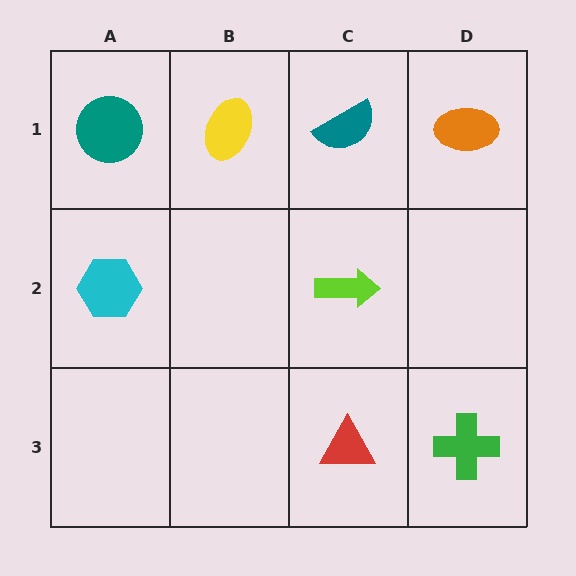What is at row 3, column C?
A red triangle.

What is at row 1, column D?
An orange ellipse.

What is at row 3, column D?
A green cross.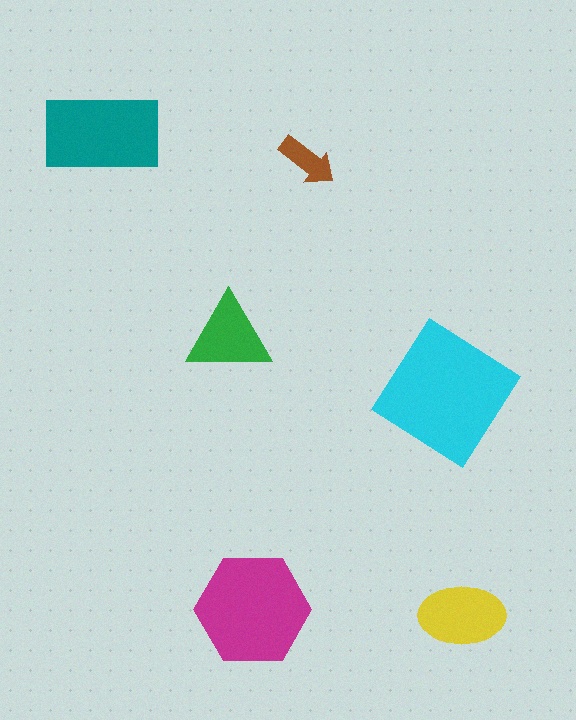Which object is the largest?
The cyan diamond.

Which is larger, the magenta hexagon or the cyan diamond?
The cyan diamond.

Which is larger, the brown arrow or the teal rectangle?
The teal rectangle.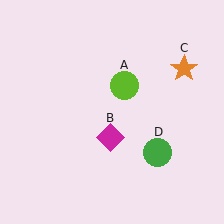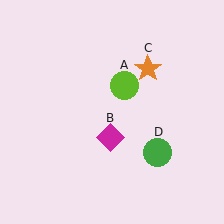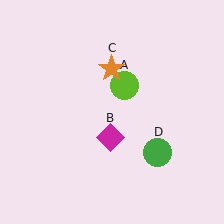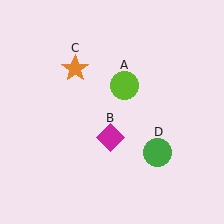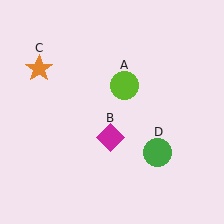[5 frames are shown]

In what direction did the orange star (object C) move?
The orange star (object C) moved left.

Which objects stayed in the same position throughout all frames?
Lime circle (object A) and magenta diamond (object B) and green circle (object D) remained stationary.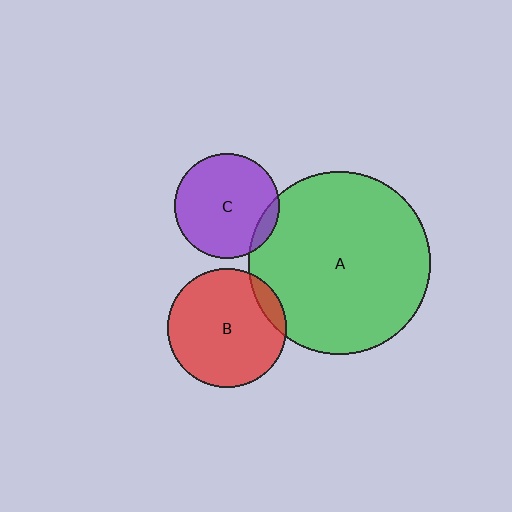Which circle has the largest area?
Circle A (green).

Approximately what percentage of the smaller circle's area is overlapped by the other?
Approximately 10%.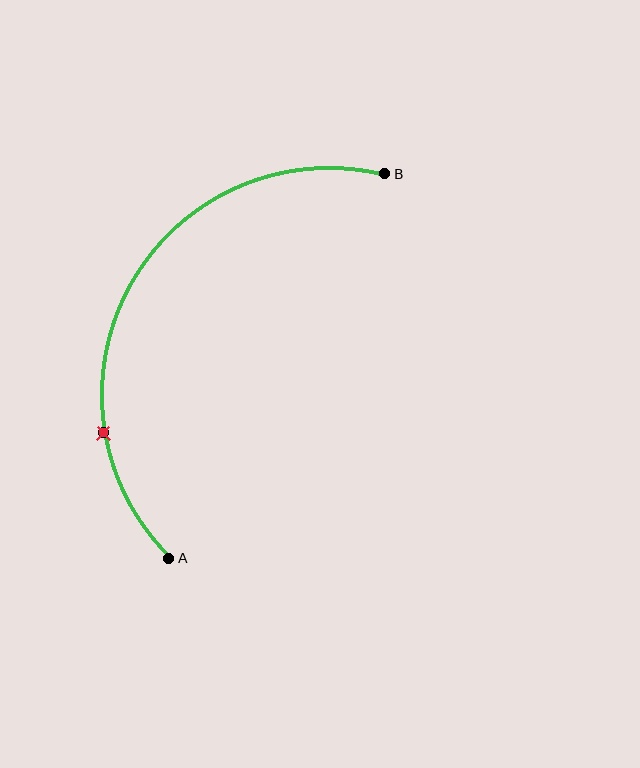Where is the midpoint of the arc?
The arc midpoint is the point on the curve farthest from the straight line joining A and B. It sits to the left of that line.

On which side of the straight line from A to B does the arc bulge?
The arc bulges to the left of the straight line connecting A and B.